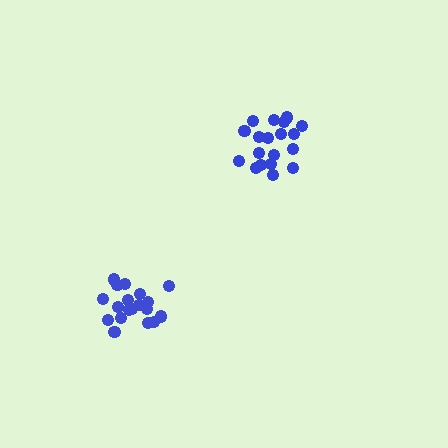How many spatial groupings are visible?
There are 2 spatial groupings.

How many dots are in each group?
Group 1: 19 dots, Group 2: 19 dots (38 total).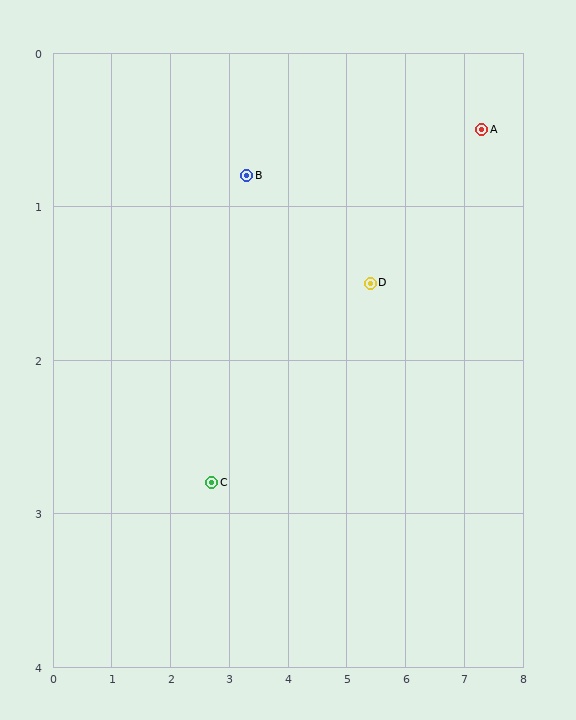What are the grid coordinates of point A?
Point A is at approximately (7.3, 0.5).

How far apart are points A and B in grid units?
Points A and B are about 4.0 grid units apart.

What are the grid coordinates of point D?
Point D is at approximately (5.4, 1.5).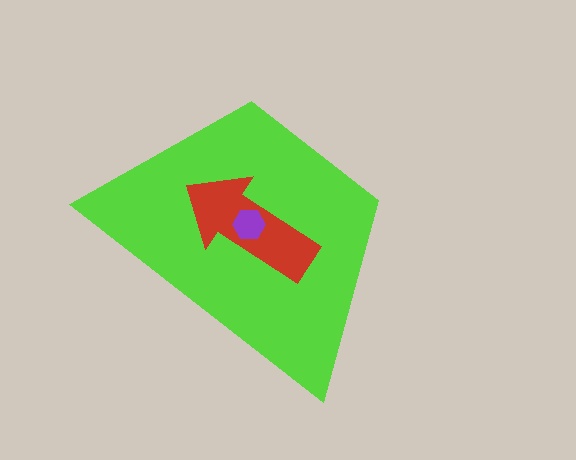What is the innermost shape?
The purple hexagon.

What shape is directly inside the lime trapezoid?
The red arrow.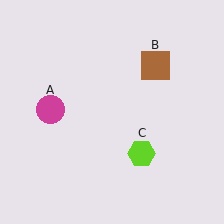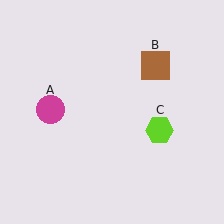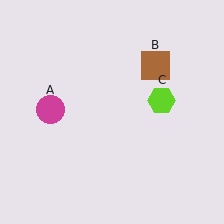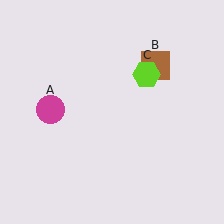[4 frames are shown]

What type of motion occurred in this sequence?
The lime hexagon (object C) rotated counterclockwise around the center of the scene.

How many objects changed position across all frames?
1 object changed position: lime hexagon (object C).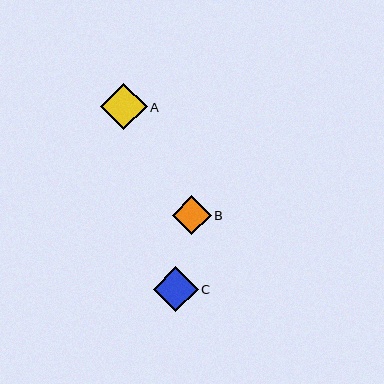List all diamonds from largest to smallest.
From largest to smallest: A, C, B.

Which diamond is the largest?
Diamond A is the largest with a size of approximately 47 pixels.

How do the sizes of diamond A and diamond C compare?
Diamond A and diamond C are approximately the same size.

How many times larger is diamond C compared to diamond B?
Diamond C is approximately 1.1 times the size of diamond B.